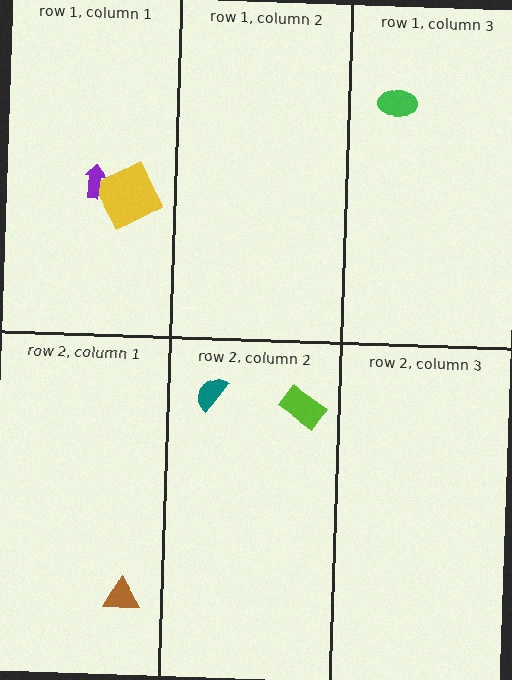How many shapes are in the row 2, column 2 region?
2.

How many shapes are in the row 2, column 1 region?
1.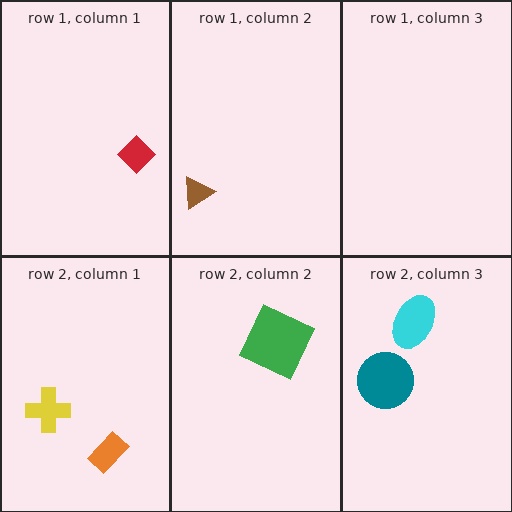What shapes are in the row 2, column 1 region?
The orange rectangle, the yellow cross.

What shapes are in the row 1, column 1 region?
The red diamond.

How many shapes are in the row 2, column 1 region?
2.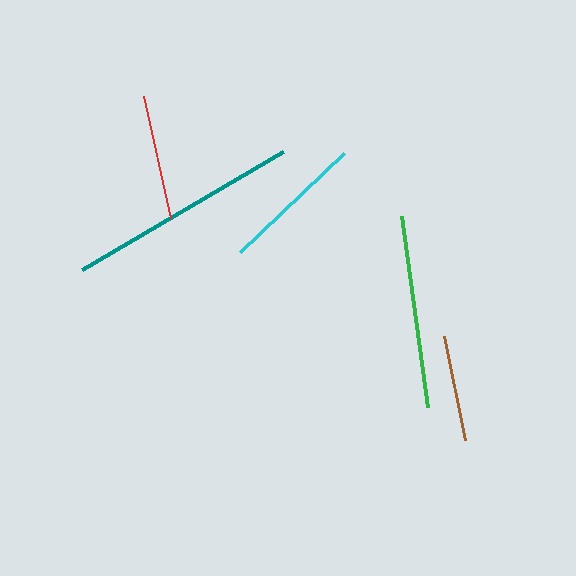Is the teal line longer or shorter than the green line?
The teal line is longer than the green line.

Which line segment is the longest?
The teal line is the longest at approximately 233 pixels.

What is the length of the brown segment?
The brown segment is approximately 106 pixels long.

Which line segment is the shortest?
The brown line is the shortest at approximately 106 pixels.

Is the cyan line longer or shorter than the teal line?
The teal line is longer than the cyan line.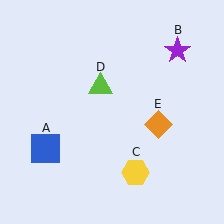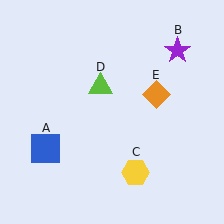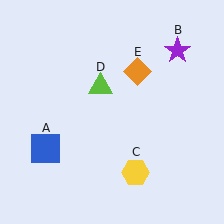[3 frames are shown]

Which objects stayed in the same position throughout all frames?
Blue square (object A) and purple star (object B) and yellow hexagon (object C) and lime triangle (object D) remained stationary.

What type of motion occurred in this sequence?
The orange diamond (object E) rotated counterclockwise around the center of the scene.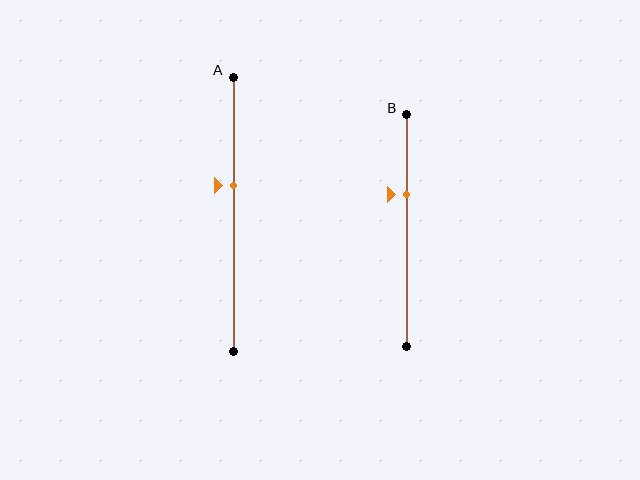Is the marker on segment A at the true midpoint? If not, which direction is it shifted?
No, the marker on segment A is shifted upward by about 10% of the segment length.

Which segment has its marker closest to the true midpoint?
Segment A has its marker closest to the true midpoint.